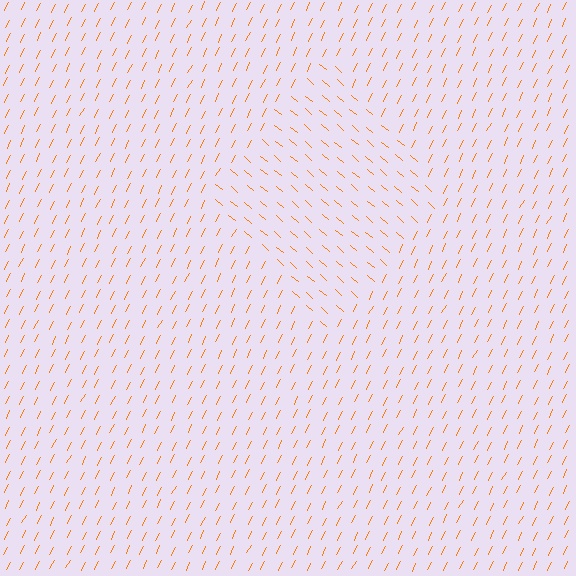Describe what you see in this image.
The image is filled with small orange line segments. A diamond region in the image has lines oriented differently from the surrounding lines, creating a visible texture boundary.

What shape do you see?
I see a diamond.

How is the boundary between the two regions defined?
The boundary is defined purely by a change in line orientation (approximately 76 degrees difference). All lines are the same color and thickness.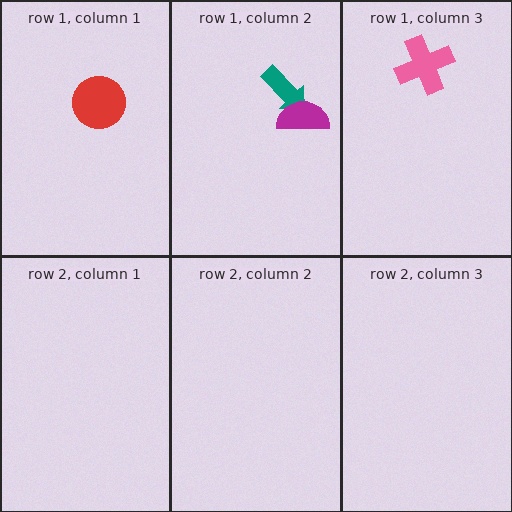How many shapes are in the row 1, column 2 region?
2.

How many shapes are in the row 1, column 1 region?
1.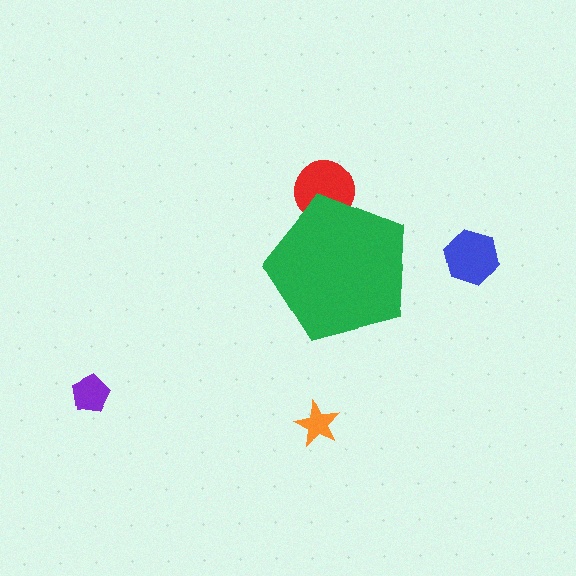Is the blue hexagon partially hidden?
No, the blue hexagon is fully visible.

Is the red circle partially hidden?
Yes, the red circle is partially hidden behind the green pentagon.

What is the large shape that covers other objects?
A green pentagon.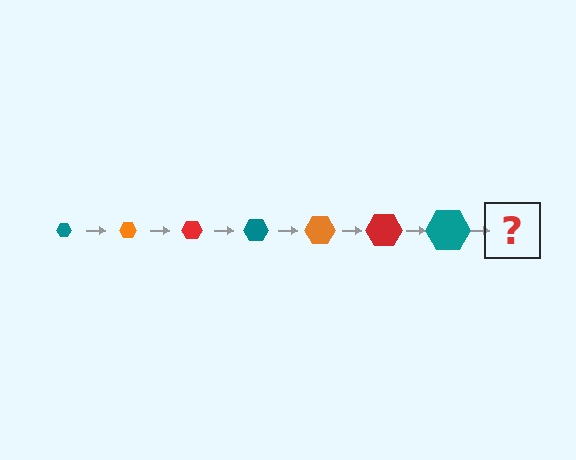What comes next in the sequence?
The next element should be an orange hexagon, larger than the previous one.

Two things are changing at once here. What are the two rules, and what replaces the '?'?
The two rules are that the hexagon grows larger each step and the color cycles through teal, orange, and red. The '?' should be an orange hexagon, larger than the previous one.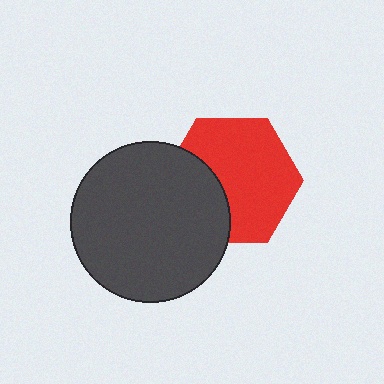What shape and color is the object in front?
The object in front is a dark gray circle.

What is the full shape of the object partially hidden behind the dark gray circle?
The partially hidden object is a red hexagon.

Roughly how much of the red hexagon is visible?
Most of it is visible (roughly 68%).